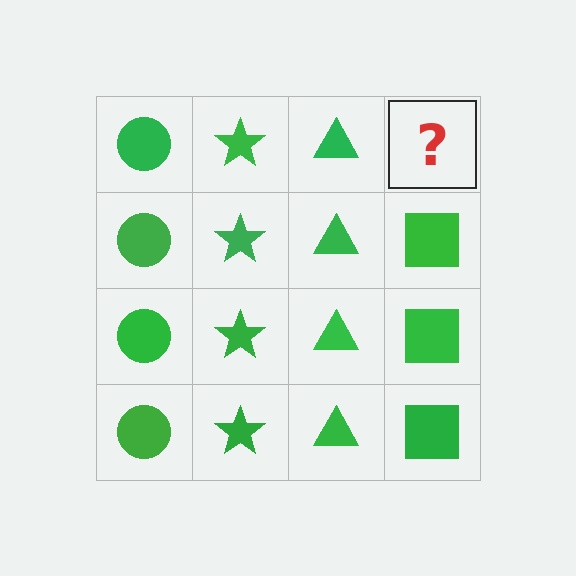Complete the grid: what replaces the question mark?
The question mark should be replaced with a green square.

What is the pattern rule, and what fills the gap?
The rule is that each column has a consistent shape. The gap should be filled with a green square.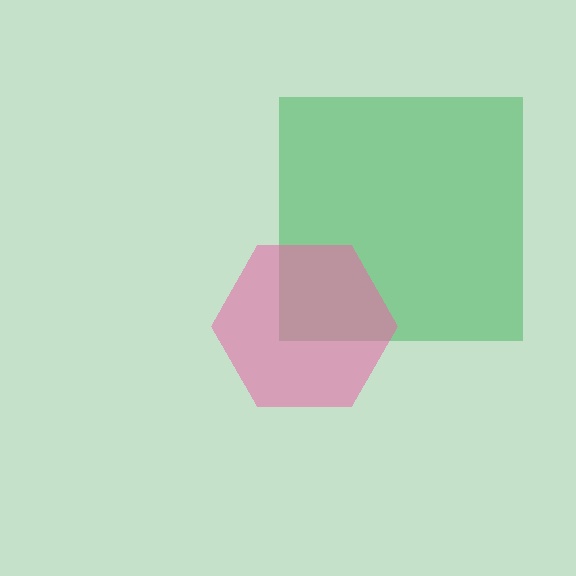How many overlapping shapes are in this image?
There are 2 overlapping shapes in the image.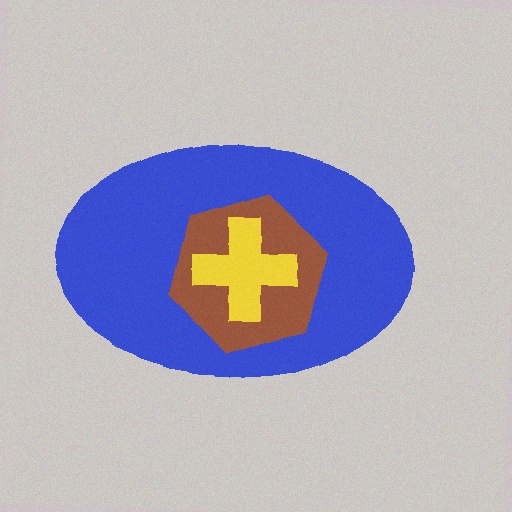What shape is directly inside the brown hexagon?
The yellow cross.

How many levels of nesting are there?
3.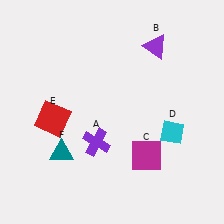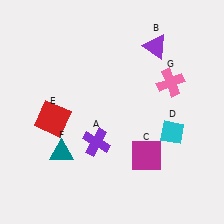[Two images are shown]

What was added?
A pink cross (G) was added in Image 2.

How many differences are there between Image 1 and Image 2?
There is 1 difference between the two images.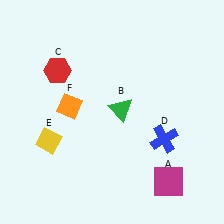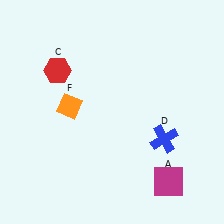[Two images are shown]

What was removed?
The green triangle (B), the yellow diamond (E) were removed in Image 2.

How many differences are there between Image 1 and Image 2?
There are 2 differences between the two images.